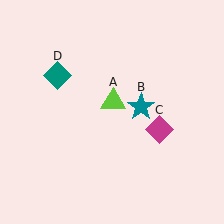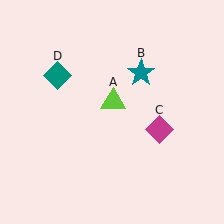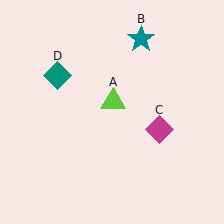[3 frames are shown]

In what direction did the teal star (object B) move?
The teal star (object B) moved up.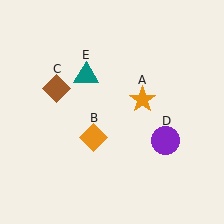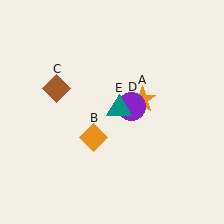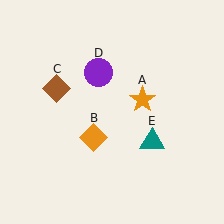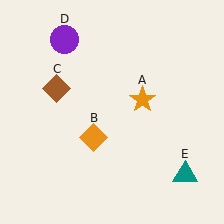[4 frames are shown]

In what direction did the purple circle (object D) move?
The purple circle (object D) moved up and to the left.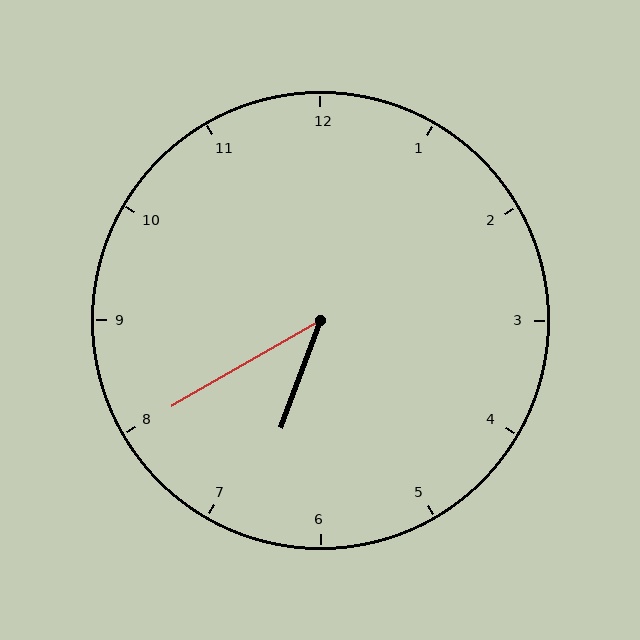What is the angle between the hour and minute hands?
Approximately 40 degrees.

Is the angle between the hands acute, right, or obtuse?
It is acute.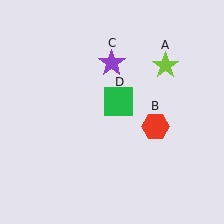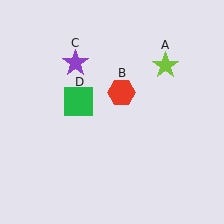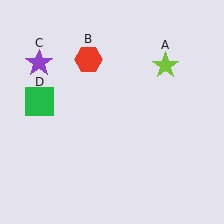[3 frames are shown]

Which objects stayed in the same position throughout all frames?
Lime star (object A) remained stationary.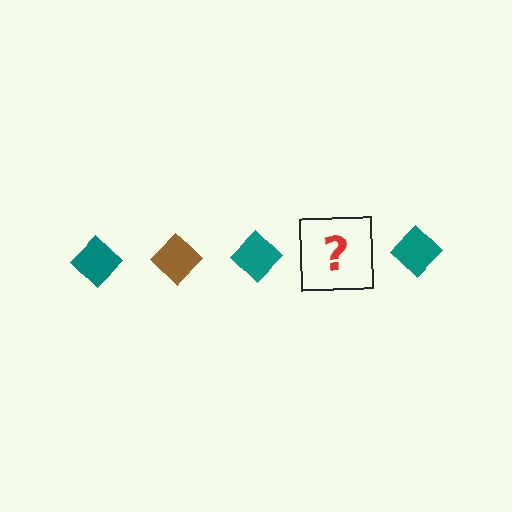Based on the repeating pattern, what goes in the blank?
The blank should be a brown diamond.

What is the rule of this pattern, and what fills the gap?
The rule is that the pattern cycles through teal, brown diamonds. The gap should be filled with a brown diamond.